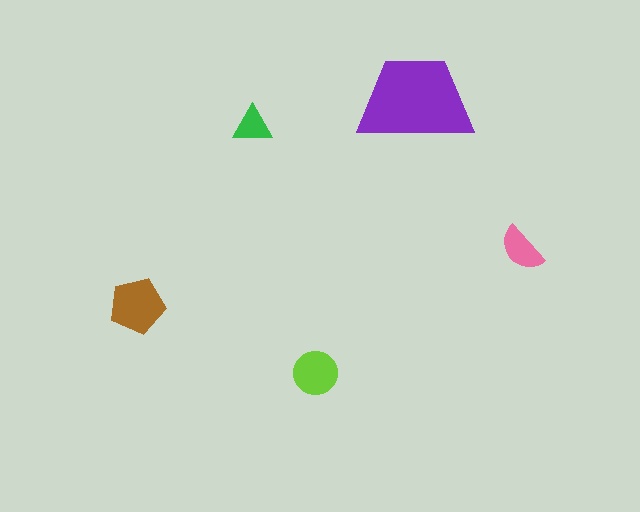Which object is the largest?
The purple trapezoid.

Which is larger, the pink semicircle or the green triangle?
The pink semicircle.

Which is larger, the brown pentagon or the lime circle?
The brown pentagon.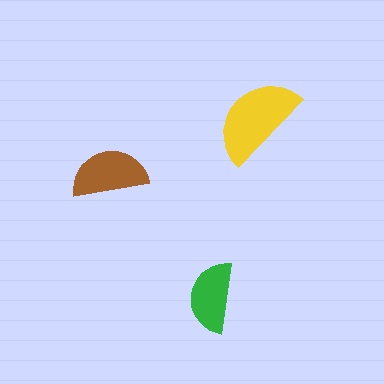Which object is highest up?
The yellow semicircle is topmost.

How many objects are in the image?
There are 3 objects in the image.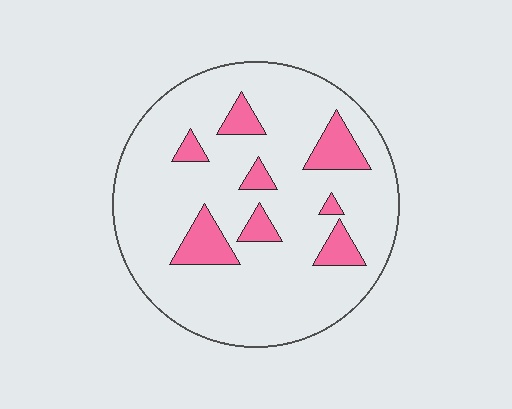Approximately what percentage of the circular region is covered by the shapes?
Approximately 15%.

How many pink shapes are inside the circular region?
8.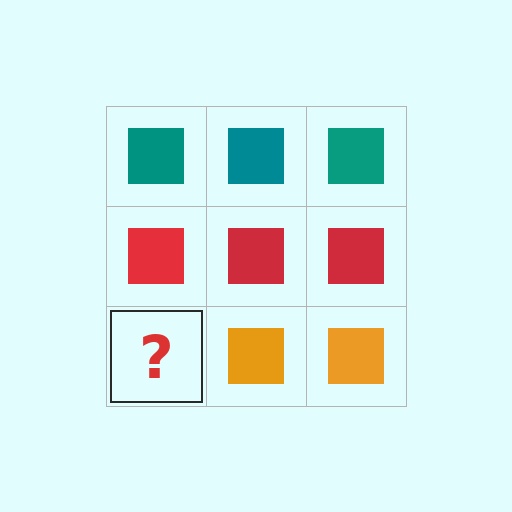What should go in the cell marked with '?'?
The missing cell should contain an orange square.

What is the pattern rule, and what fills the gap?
The rule is that each row has a consistent color. The gap should be filled with an orange square.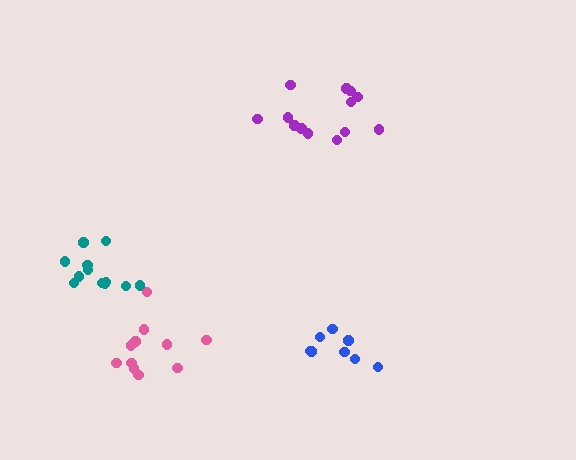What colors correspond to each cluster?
The clusters are colored: teal, blue, pink, purple.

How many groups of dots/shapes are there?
There are 4 groups.